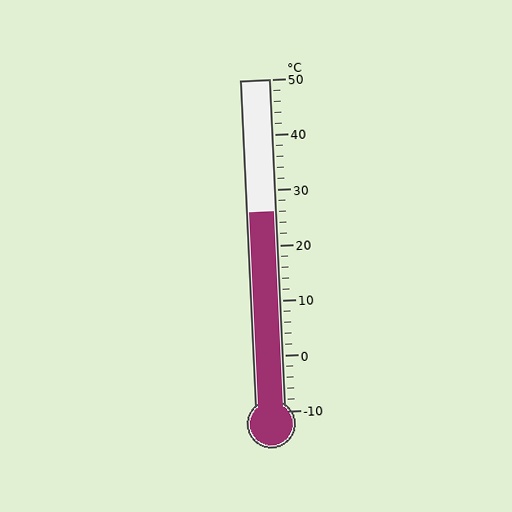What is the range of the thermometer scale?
The thermometer scale ranges from -10°C to 50°C.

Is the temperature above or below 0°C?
The temperature is above 0°C.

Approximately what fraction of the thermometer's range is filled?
The thermometer is filled to approximately 60% of its range.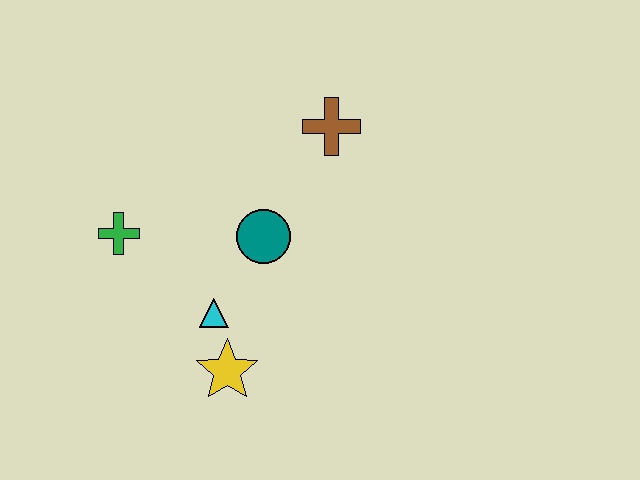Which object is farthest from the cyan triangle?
The brown cross is farthest from the cyan triangle.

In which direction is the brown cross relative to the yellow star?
The brown cross is above the yellow star.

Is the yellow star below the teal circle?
Yes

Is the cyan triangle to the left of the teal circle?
Yes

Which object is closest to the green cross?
The cyan triangle is closest to the green cross.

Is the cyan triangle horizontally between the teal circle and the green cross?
Yes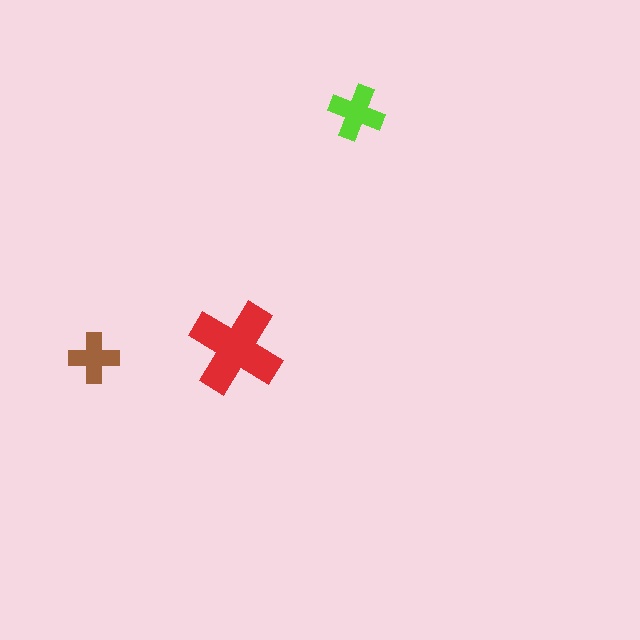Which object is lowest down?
The brown cross is bottommost.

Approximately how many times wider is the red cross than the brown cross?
About 2 times wider.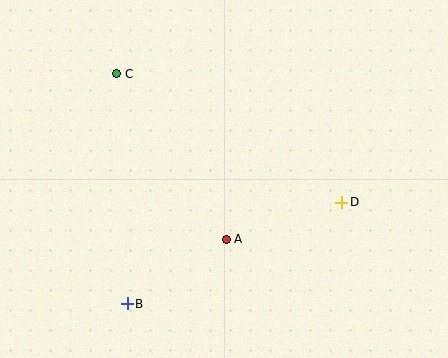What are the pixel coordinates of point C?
Point C is at (117, 74).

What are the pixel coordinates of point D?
Point D is at (342, 202).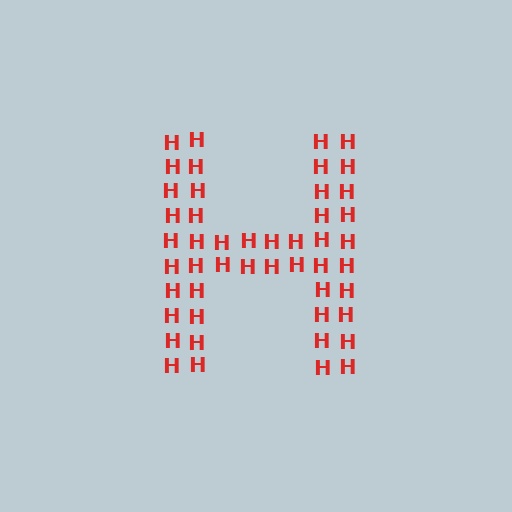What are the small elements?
The small elements are letter H's.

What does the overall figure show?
The overall figure shows the letter H.